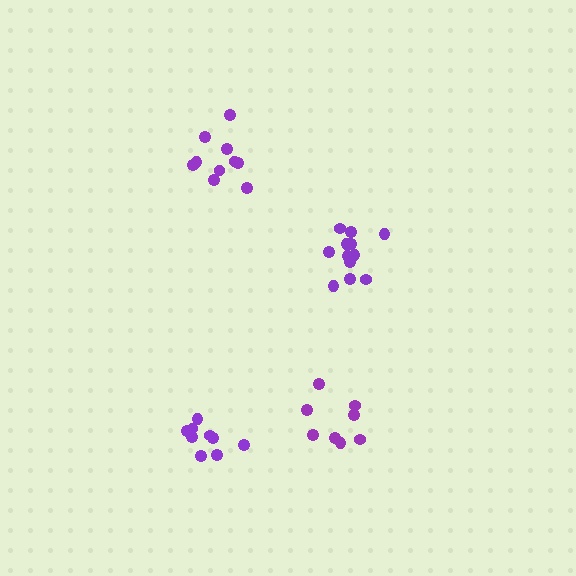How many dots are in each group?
Group 1: 12 dots, Group 2: 9 dots, Group 3: 8 dots, Group 4: 10 dots (39 total).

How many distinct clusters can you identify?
There are 4 distinct clusters.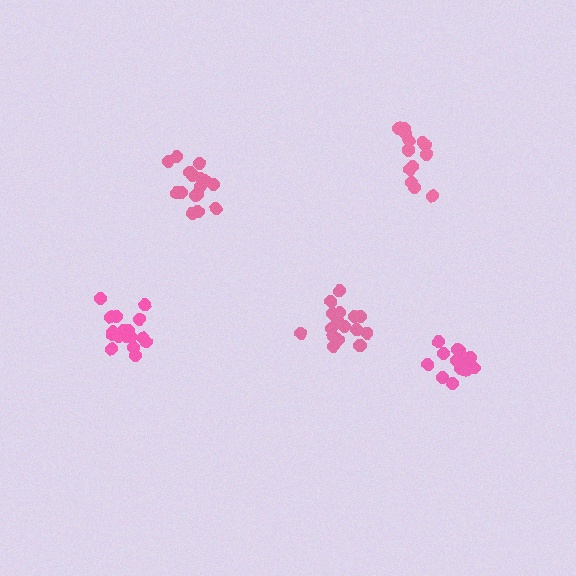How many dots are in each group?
Group 1: 16 dots, Group 2: 16 dots, Group 3: 17 dots, Group 4: 18 dots, Group 5: 13 dots (80 total).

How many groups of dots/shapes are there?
There are 5 groups.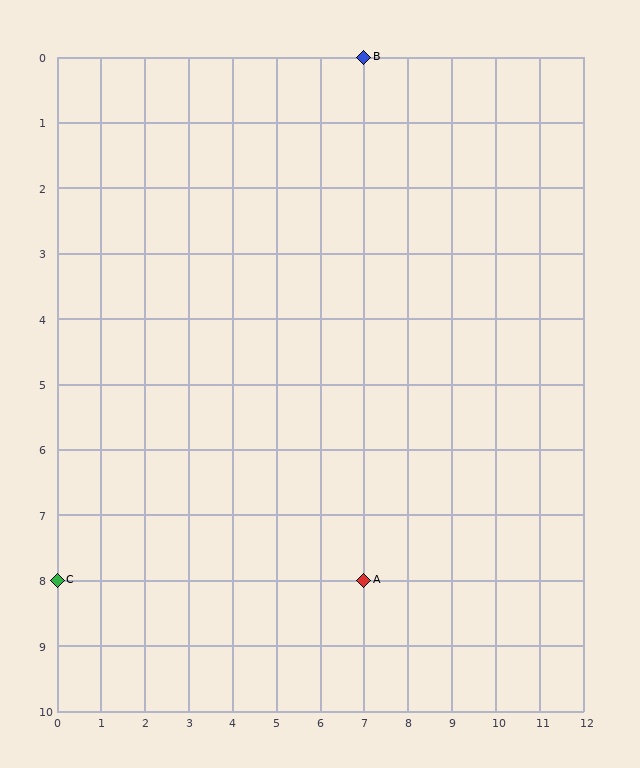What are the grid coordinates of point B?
Point B is at grid coordinates (7, 0).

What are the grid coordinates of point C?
Point C is at grid coordinates (0, 8).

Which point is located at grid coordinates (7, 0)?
Point B is at (7, 0).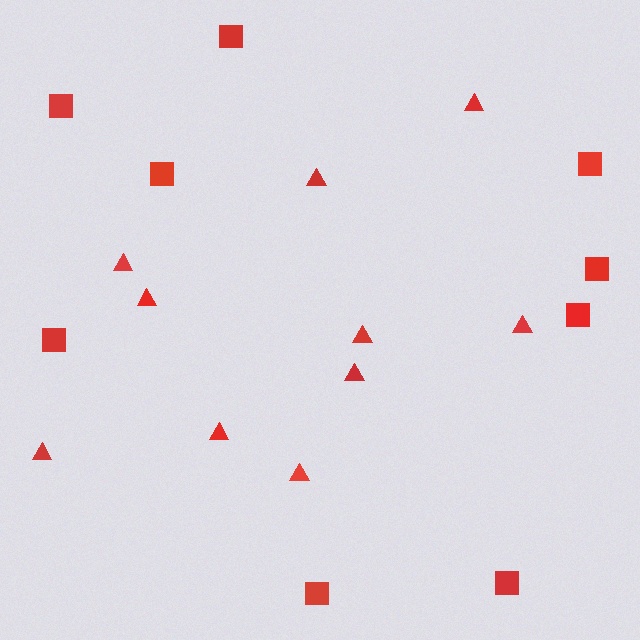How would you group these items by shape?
There are 2 groups: one group of triangles (10) and one group of squares (9).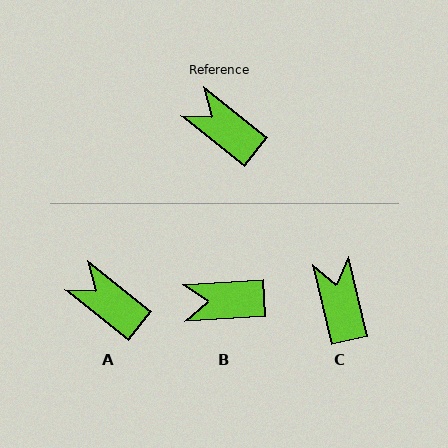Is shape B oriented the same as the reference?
No, it is off by about 42 degrees.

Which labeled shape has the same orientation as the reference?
A.